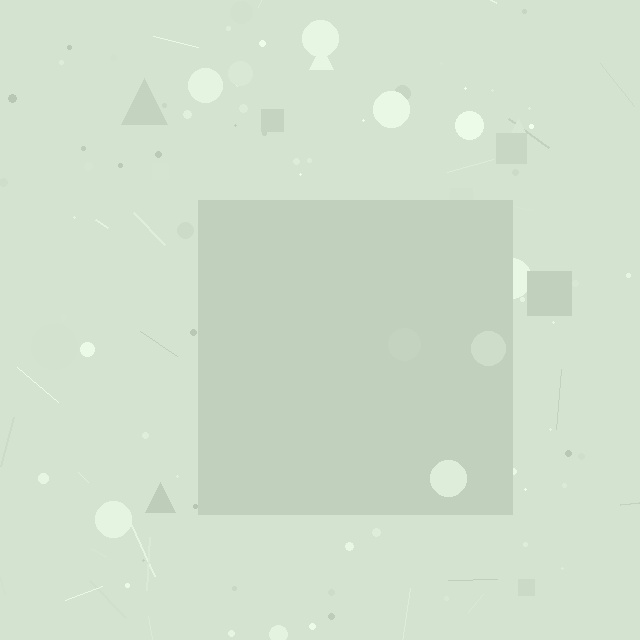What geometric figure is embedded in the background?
A square is embedded in the background.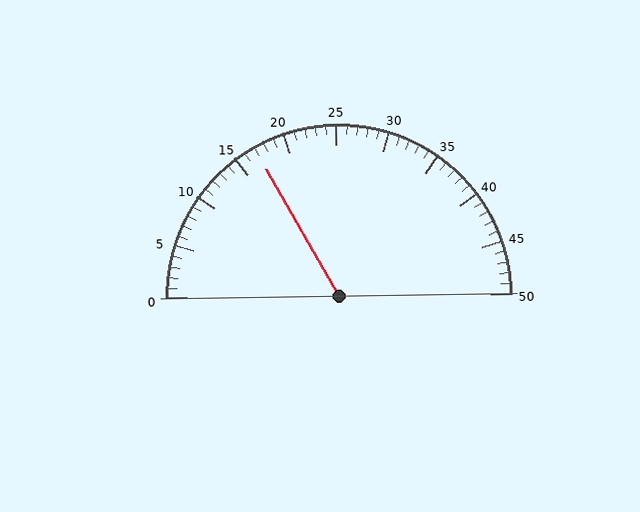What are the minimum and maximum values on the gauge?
The gauge ranges from 0 to 50.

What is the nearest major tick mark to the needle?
The nearest major tick mark is 15.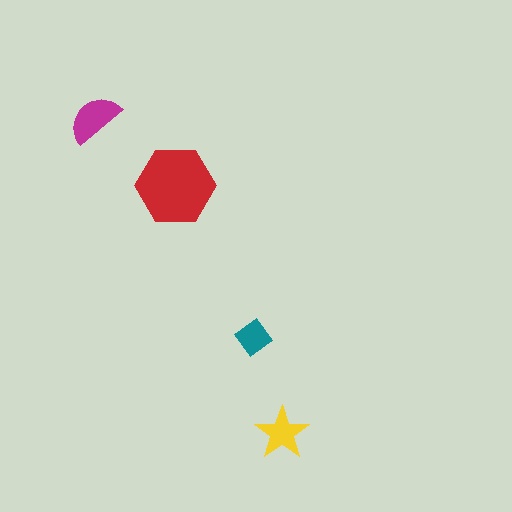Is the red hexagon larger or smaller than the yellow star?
Larger.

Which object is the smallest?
The teal diamond.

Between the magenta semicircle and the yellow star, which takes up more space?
The magenta semicircle.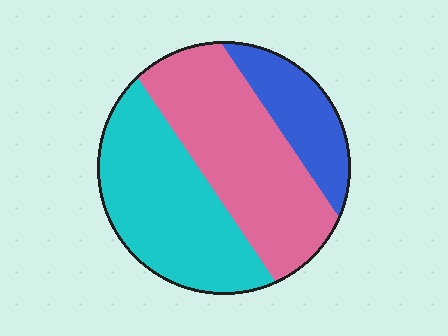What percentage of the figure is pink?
Pink covers 43% of the figure.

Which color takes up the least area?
Blue, at roughly 20%.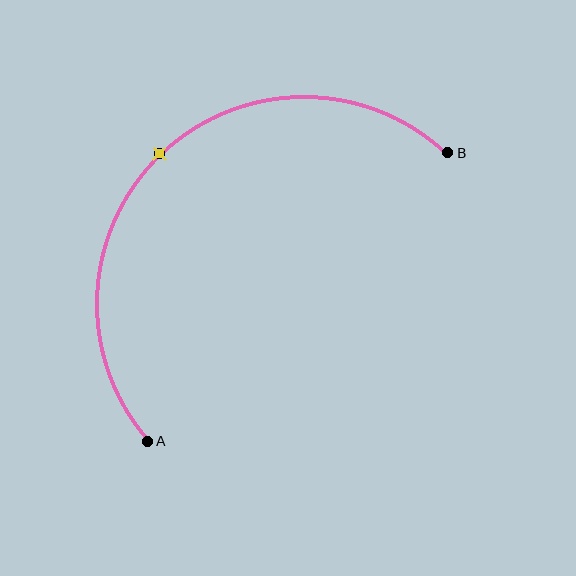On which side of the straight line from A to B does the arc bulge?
The arc bulges above and to the left of the straight line connecting A and B.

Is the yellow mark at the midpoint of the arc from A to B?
Yes. The yellow mark lies on the arc at equal arc-length from both A and B — it is the arc midpoint.